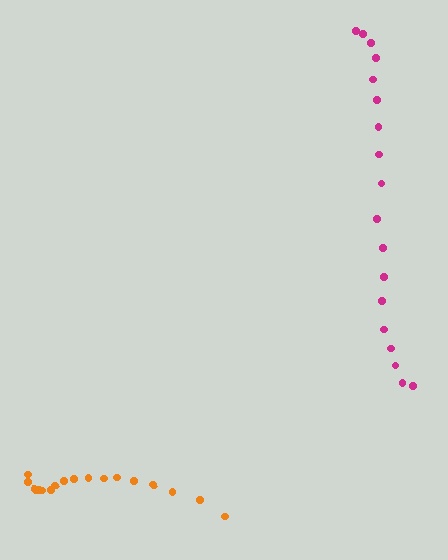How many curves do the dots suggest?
There are 2 distinct paths.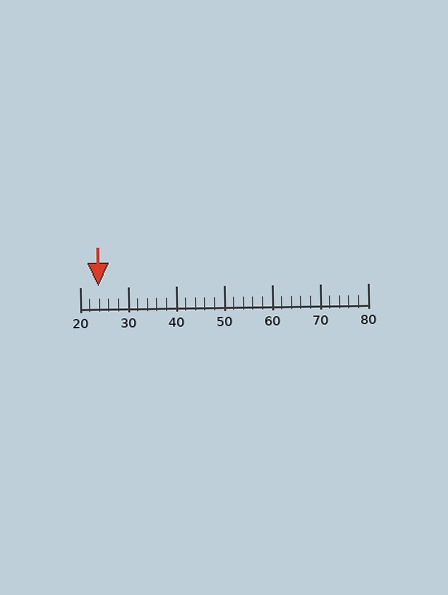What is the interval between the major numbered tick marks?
The major tick marks are spaced 10 units apart.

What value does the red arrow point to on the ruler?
The red arrow points to approximately 24.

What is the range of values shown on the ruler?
The ruler shows values from 20 to 80.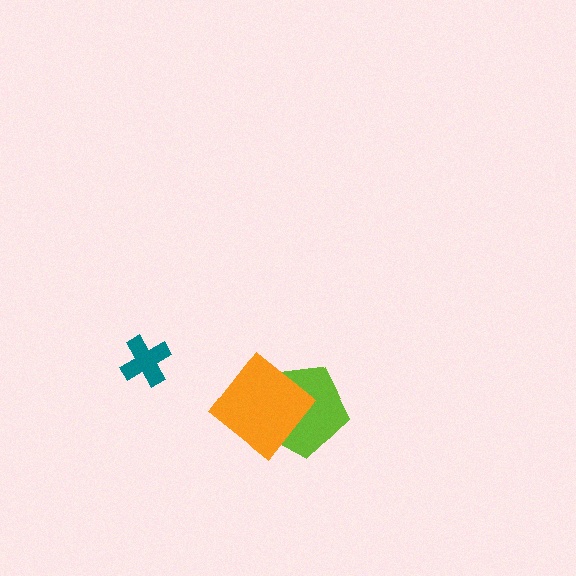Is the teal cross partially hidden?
No, no other shape covers it.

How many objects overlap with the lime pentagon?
1 object overlaps with the lime pentagon.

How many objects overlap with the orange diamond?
1 object overlaps with the orange diamond.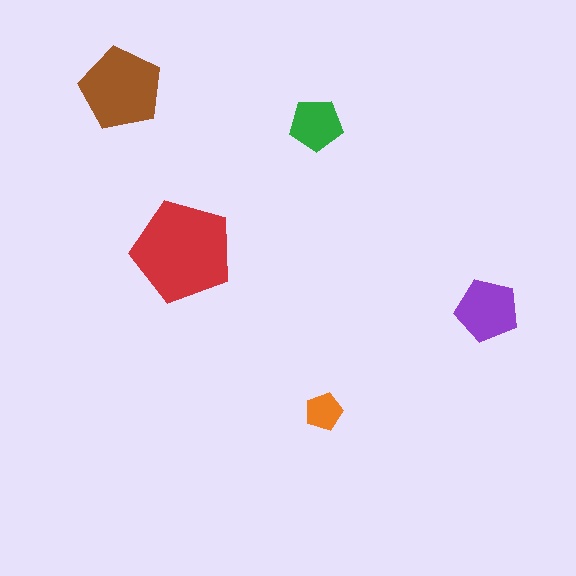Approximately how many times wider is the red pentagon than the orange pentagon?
About 2.5 times wider.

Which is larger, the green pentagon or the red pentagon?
The red one.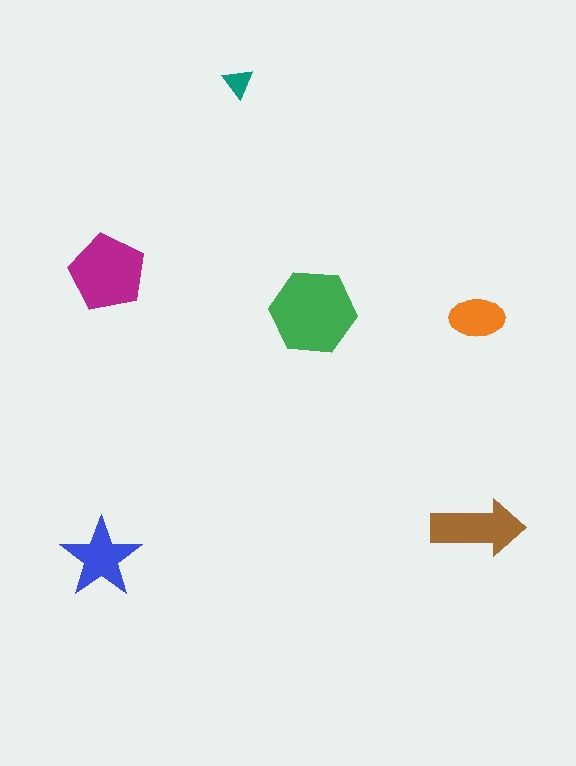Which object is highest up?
The teal triangle is topmost.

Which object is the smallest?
The teal triangle.